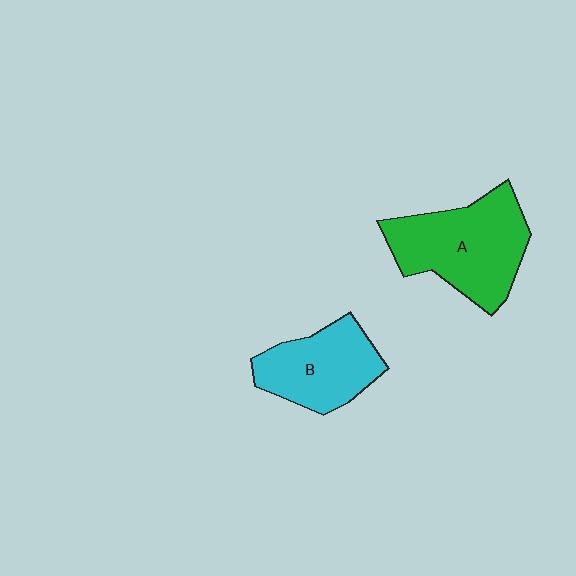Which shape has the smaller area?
Shape B (cyan).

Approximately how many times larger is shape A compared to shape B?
Approximately 1.3 times.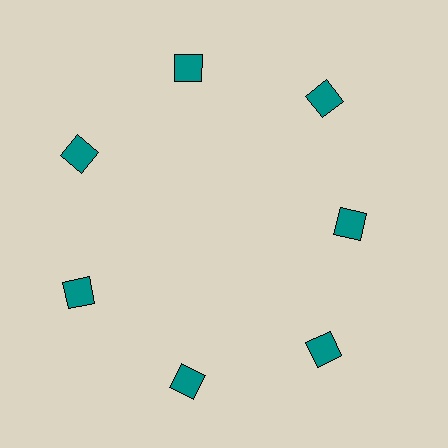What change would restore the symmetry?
The symmetry would be restored by moving it outward, back onto the ring so that all 7 squares sit at equal angles and equal distance from the center.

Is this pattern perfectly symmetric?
No. The 7 teal squares are arranged in a ring, but one element near the 3 o'clock position is pulled inward toward the center, breaking the 7-fold rotational symmetry.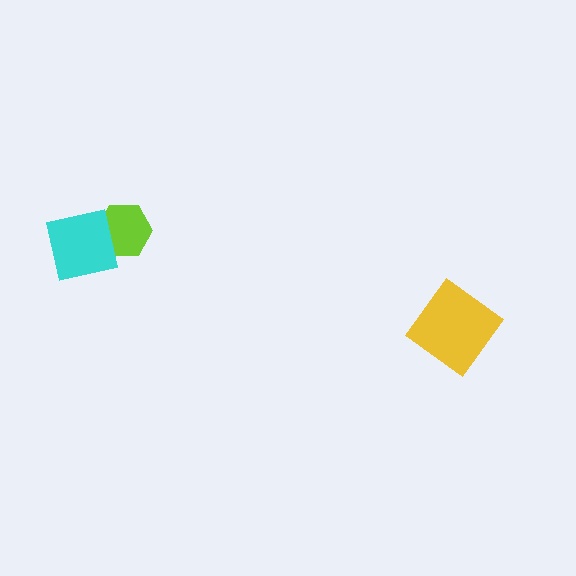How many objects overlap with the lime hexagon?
1 object overlaps with the lime hexagon.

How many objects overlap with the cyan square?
1 object overlaps with the cyan square.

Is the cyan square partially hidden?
No, no other shape covers it.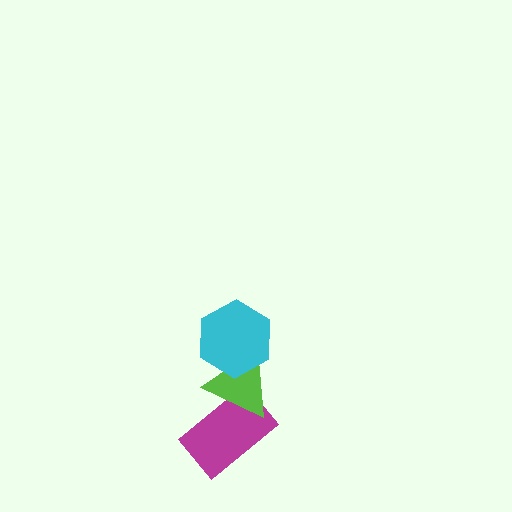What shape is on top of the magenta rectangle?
The lime triangle is on top of the magenta rectangle.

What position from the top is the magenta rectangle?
The magenta rectangle is 3rd from the top.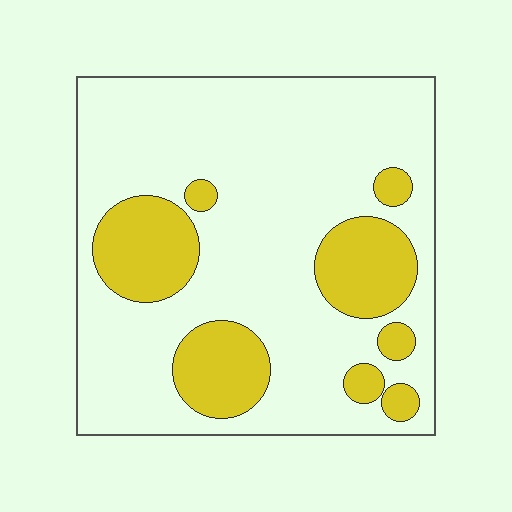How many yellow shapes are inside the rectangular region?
8.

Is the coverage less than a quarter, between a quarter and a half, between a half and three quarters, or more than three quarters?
Less than a quarter.